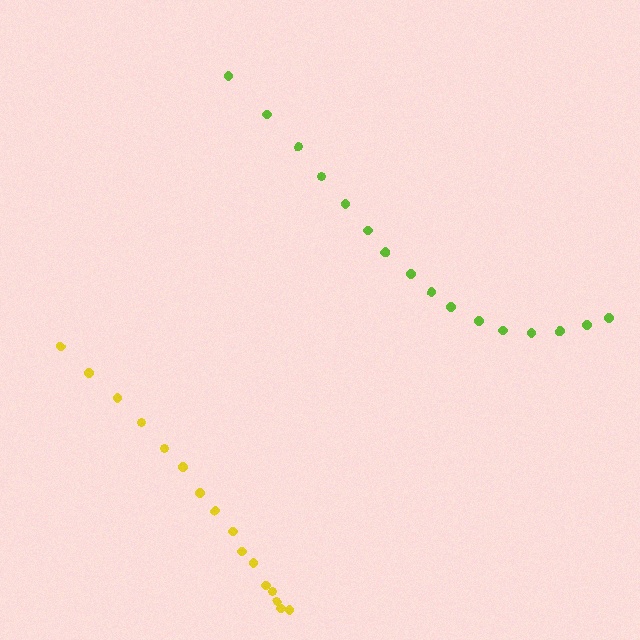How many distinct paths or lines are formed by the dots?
There are 2 distinct paths.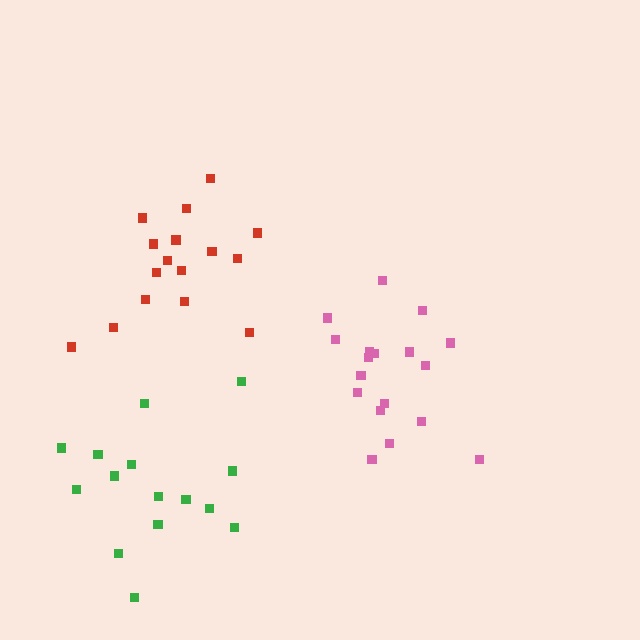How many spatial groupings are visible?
There are 3 spatial groupings.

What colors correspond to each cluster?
The clusters are colored: pink, red, green.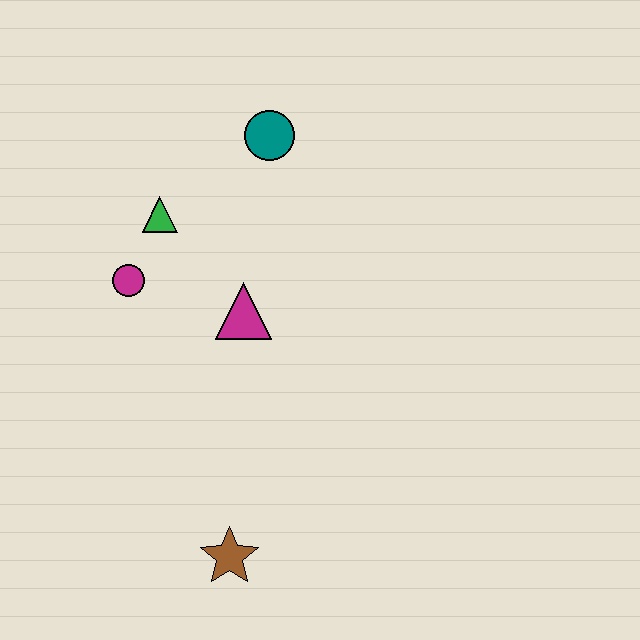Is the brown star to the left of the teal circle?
Yes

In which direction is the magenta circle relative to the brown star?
The magenta circle is above the brown star.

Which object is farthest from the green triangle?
The brown star is farthest from the green triangle.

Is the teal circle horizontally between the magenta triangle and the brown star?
No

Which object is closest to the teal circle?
The green triangle is closest to the teal circle.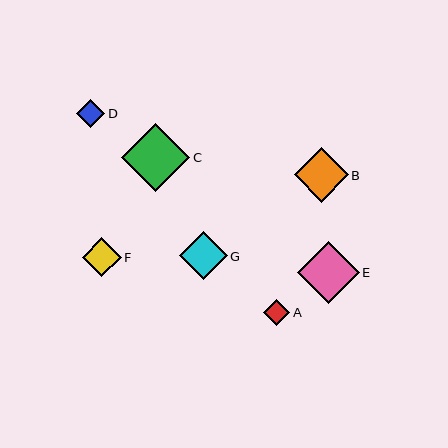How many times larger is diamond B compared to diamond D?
Diamond B is approximately 1.9 times the size of diamond D.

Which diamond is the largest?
Diamond C is the largest with a size of approximately 68 pixels.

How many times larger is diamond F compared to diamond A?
Diamond F is approximately 1.5 times the size of diamond A.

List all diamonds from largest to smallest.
From largest to smallest: C, E, B, G, F, D, A.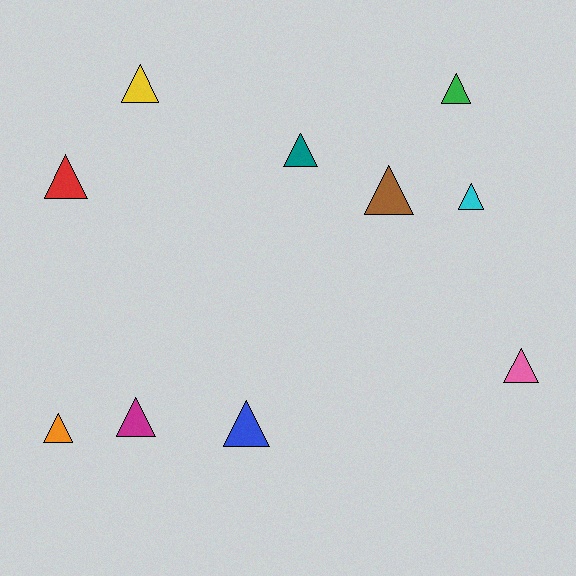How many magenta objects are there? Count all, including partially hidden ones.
There is 1 magenta object.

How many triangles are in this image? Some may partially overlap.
There are 10 triangles.